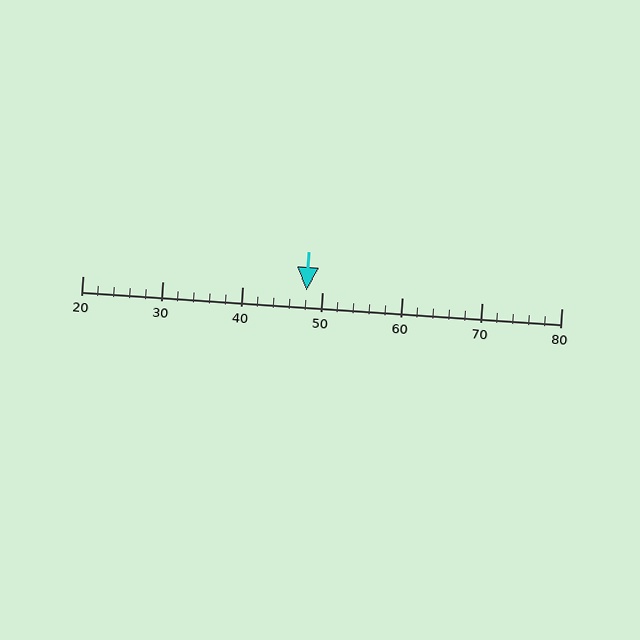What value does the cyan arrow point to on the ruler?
The cyan arrow points to approximately 48.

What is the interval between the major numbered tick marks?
The major tick marks are spaced 10 units apart.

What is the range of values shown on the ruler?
The ruler shows values from 20 to 80.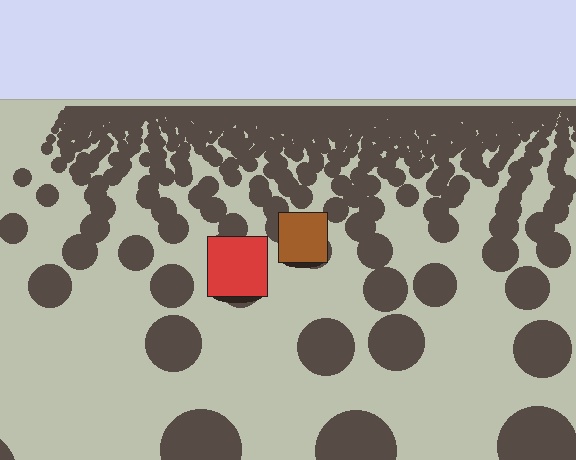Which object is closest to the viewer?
The red square is closest. The texture marks near it are larger and more spread out.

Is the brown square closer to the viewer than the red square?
No. The red square is closer — you can tell from the texture gradient: the ground texture is coarser near it.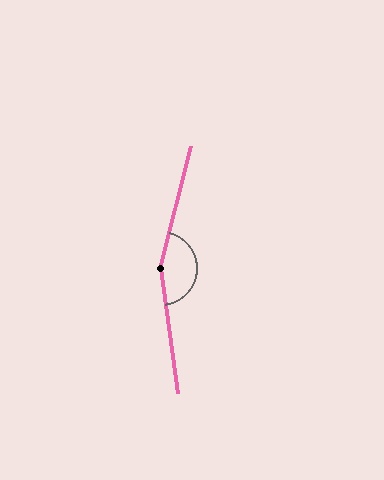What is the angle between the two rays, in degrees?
Approximately 158 degrees.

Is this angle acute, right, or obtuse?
It is obtuse.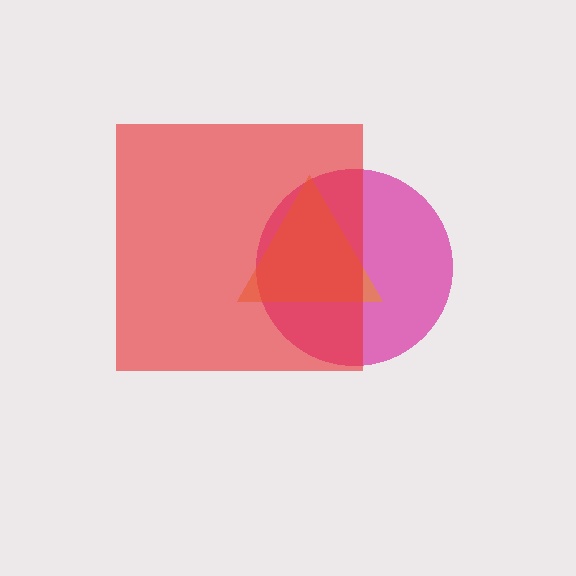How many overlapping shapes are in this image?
There are 3 overlapping shapes in the image.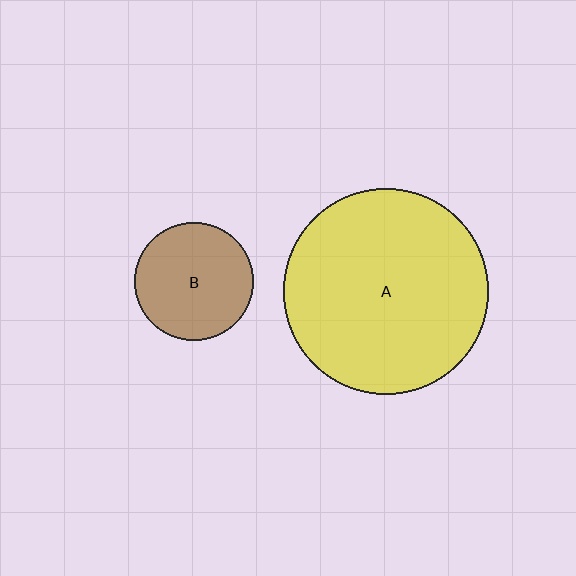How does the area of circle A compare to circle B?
Approximately 3.0 times.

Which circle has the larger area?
Circle A (yellow).